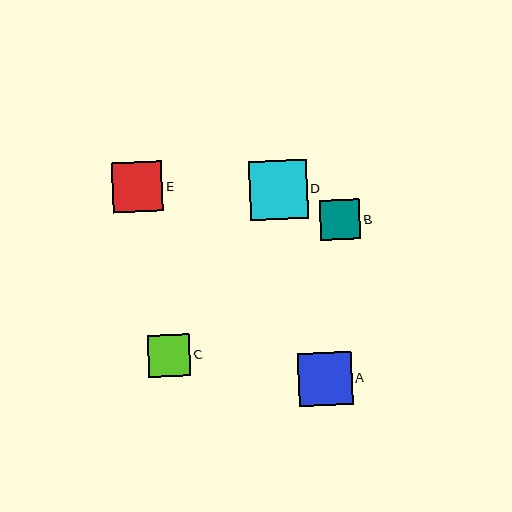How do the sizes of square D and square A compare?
Square D and square A are approximately the same size.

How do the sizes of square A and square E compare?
Square A and square E are approximately the same size.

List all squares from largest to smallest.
From largest to smallest: D, A, E, C, B.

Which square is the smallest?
Square B is the smallest with a size of approximately 40 pixels.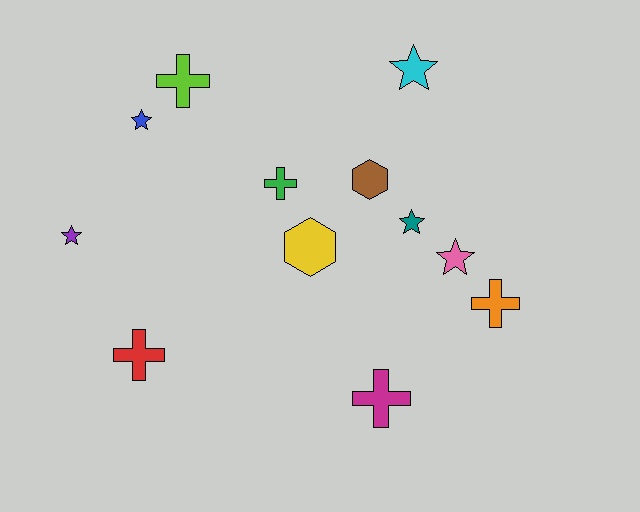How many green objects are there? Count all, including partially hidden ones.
There is 1 green object.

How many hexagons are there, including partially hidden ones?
There are 2 hexagons.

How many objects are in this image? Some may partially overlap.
There are 12 objects.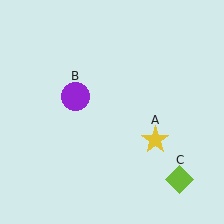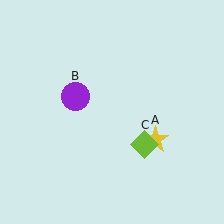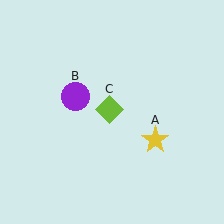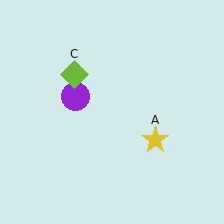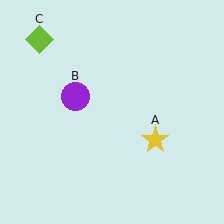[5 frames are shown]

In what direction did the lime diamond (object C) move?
The lime diamond (object C) moved up and to the left.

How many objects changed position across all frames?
1 object changed position: lime diamond (object C).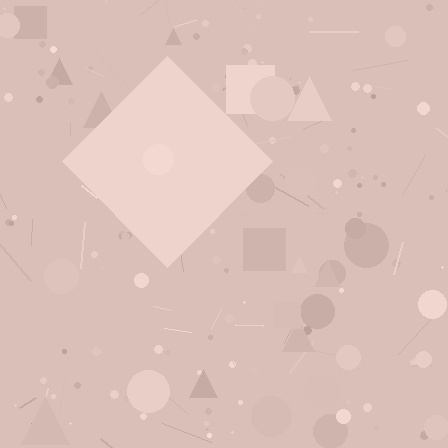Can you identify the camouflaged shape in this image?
The camouflaged shape is a diamond.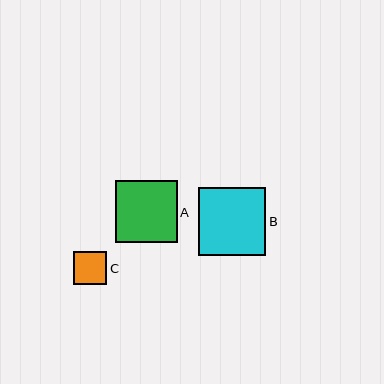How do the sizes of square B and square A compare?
Square B and square A are approximately the same size.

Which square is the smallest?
Square C is the smallest with a size of approximately 33 pixels.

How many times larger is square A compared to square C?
Square A is approximately 1.9 times the size of square C.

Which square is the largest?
Square B is the largest with a size of approximately 68 pixels.